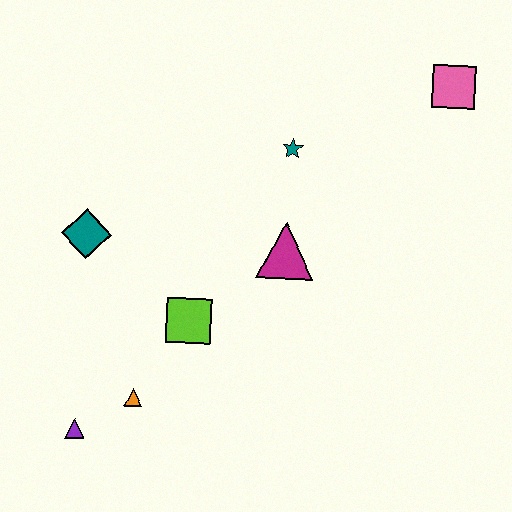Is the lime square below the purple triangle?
No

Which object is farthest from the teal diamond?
The pink square is farthest from the teal diamond.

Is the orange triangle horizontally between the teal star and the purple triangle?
Yes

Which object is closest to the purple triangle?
The orange triangle is closest to the purple triangle.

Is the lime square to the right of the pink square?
No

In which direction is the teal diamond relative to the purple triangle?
The teal diamond is above the purple triangle.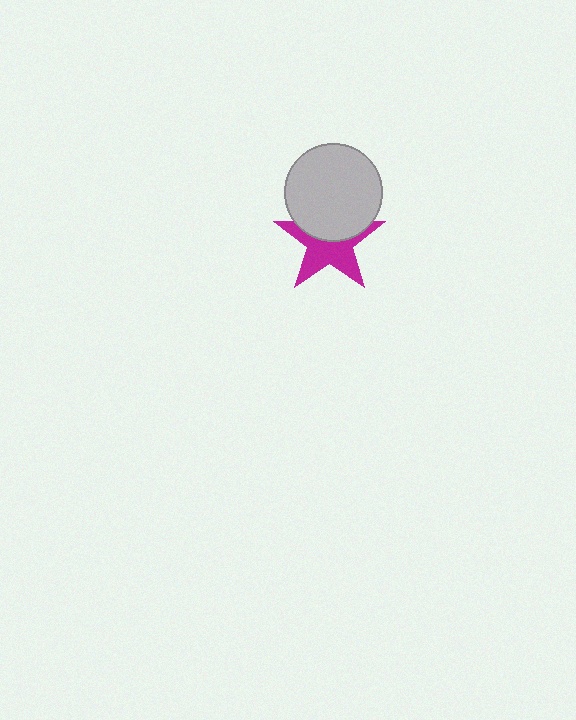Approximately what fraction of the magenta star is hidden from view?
Roughly 42% of the magenta star is hidden behind the light gray circle.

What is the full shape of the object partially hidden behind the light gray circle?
The partially hidden object is a magenta star.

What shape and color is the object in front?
The object in front is a light gray circle.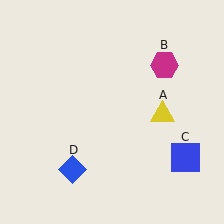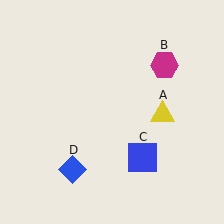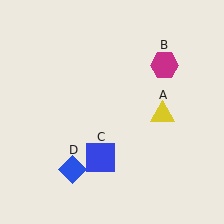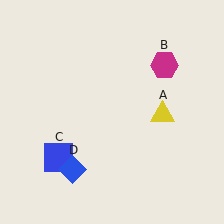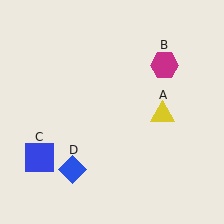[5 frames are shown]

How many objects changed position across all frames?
1 object changed position: blue square (object C).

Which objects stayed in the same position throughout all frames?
Yellow triangle (object A) and magenta hexagon (object B) and blue diamond (object D) remained stationary.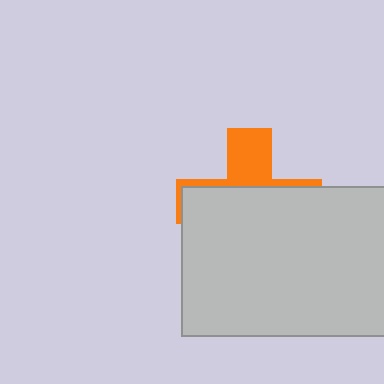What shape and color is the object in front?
The object in front is a light gray rectangle.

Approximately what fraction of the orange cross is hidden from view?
Roughly 69% of the orange cross is hidden behind the light gray rectangle.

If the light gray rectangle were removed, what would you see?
You would see the complete orange cross.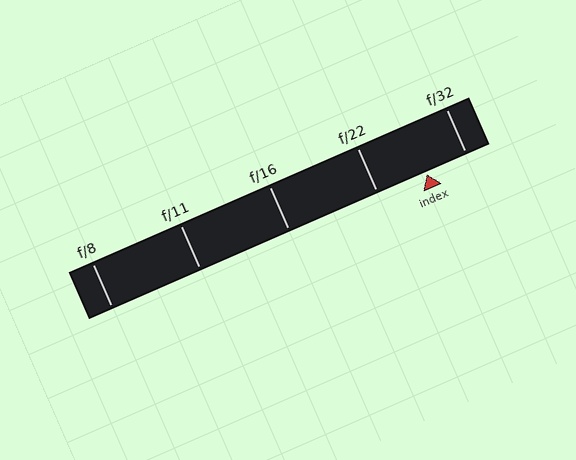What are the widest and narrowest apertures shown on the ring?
The widest aperture shown is f/8 and the narrowest is f/32.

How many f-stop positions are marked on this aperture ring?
There are 5 f-stop positions marked.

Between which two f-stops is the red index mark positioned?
The index mark is between f/22 and f/32.